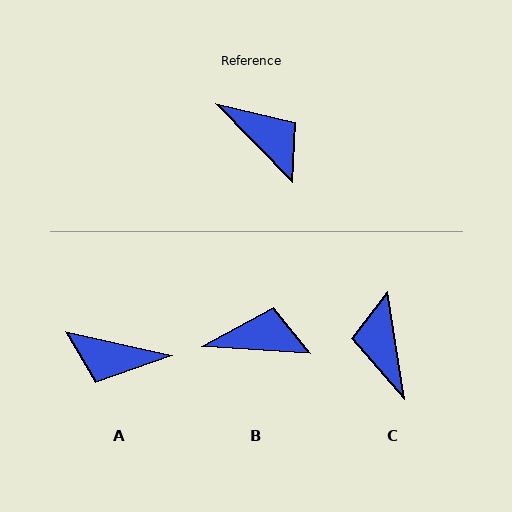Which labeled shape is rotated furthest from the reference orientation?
A, about 147 degrees away.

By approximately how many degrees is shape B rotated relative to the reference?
Approximately 42 degrees counter-clockwise.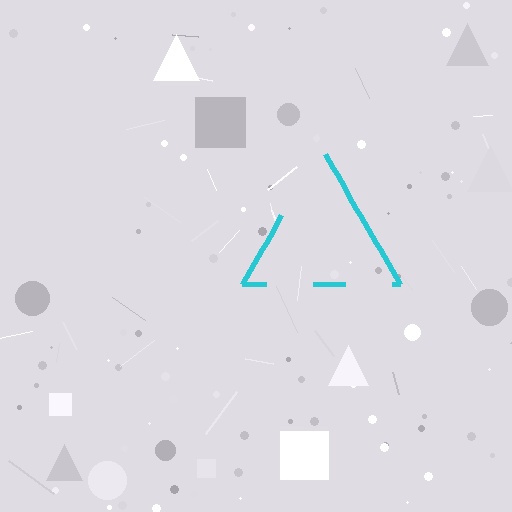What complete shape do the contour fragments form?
The contour fragments form a triangle.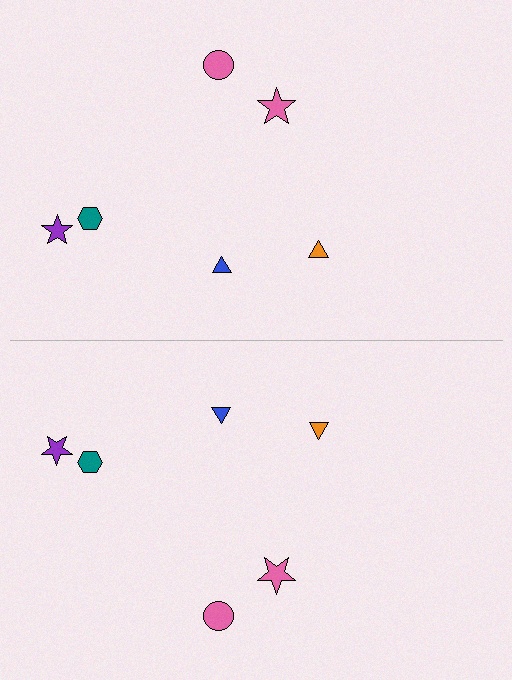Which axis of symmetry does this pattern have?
The pattern has a horizontal axis of symmetry running through the center of the image.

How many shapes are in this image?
There are 12 shapes in this image.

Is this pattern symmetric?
Yes, this pattern has bilateral (reflection) symmetry.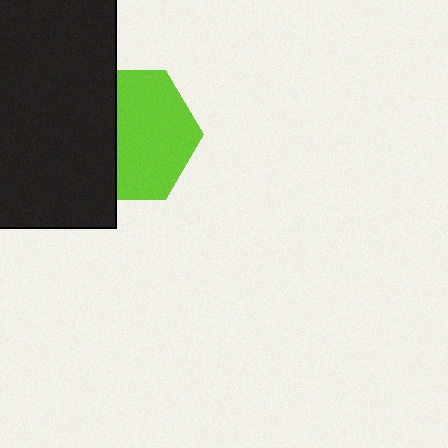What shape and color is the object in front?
The object in front is a black rectangle.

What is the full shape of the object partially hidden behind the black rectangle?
The partially hidden object is a lime hexagon.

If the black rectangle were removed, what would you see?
You would see the complete lime hexagon.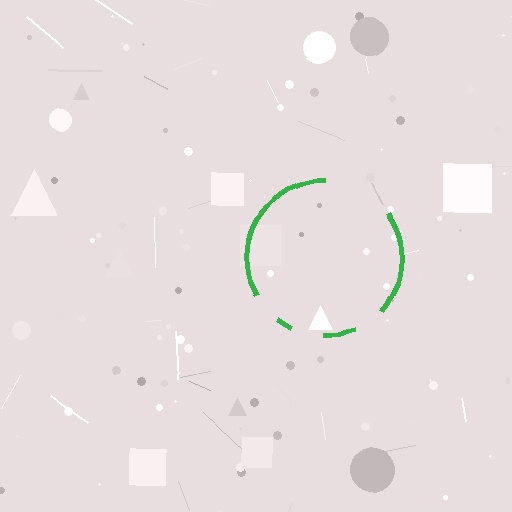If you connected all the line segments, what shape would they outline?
They would outline a circle.